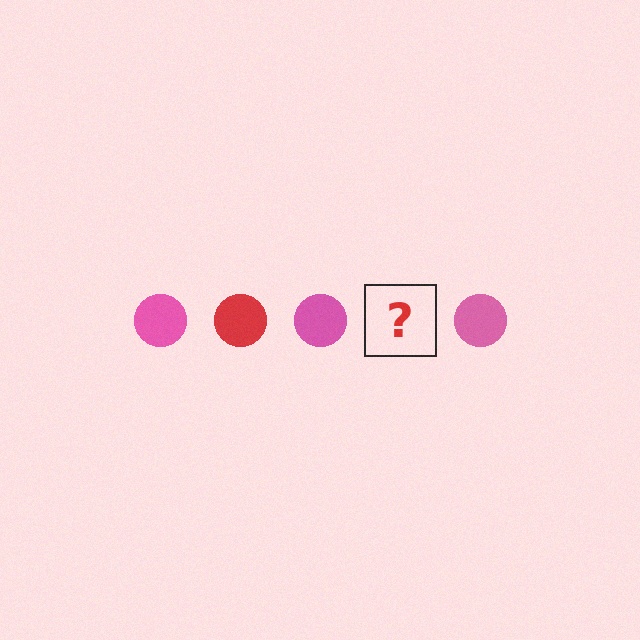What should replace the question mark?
The question mark should be replaced with a red circle.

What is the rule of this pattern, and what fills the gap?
The rule is that the pattern cycles through pink, red circles. The gap should be filled with a red circle.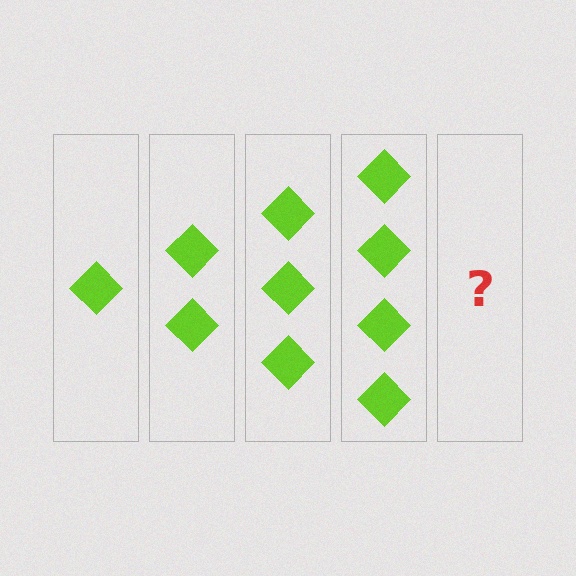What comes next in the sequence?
The next element should be 5 diamonds.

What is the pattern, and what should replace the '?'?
The pattern is that each step adds one more diamond. The '?' should be 5 diamonds.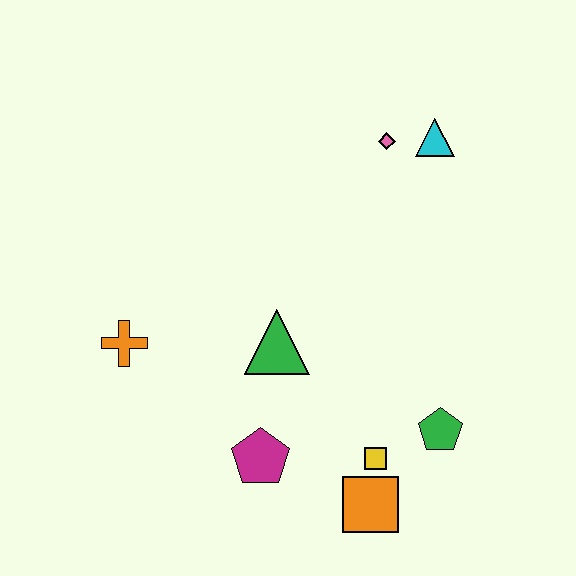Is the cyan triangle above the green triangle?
Yes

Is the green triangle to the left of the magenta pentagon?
No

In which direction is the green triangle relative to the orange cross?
The green triangle is to the right of the orange cross.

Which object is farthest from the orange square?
The cyan triangle is farthest from the orange square.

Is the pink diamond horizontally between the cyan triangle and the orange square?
Yes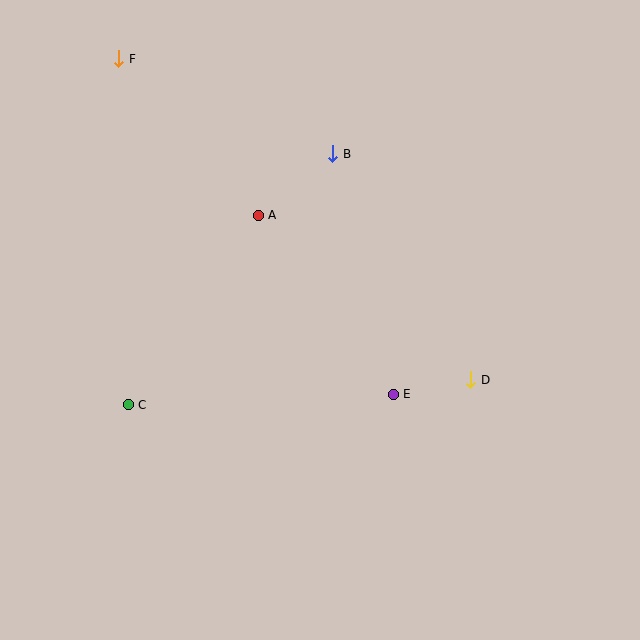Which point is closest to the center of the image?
Point E at (393, 394) is closest to the center.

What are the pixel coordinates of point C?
Point C is at (128, 405).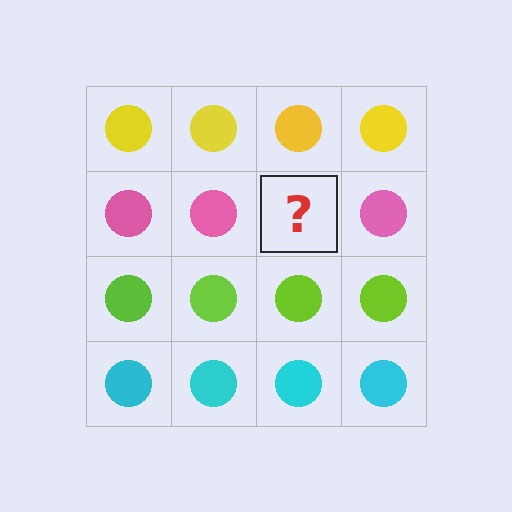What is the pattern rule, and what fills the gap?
The rule is that each row has a consistent color. The gap should be filled with a pink circle.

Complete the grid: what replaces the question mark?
The question mark should be replaced with a pink circle.